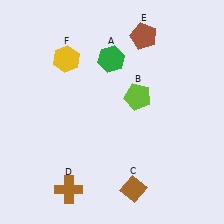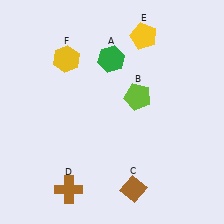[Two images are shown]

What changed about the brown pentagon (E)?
In Image 1, E is brown. In Image 2, it changed to yellow.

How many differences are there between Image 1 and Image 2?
There is 1 difference between the two images.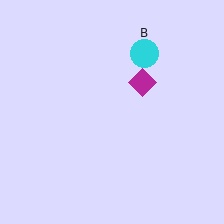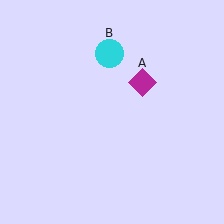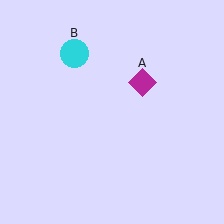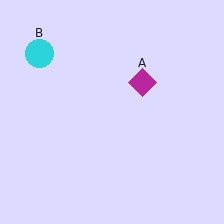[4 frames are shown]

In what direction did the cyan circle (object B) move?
The cyan circle (object B) moved left.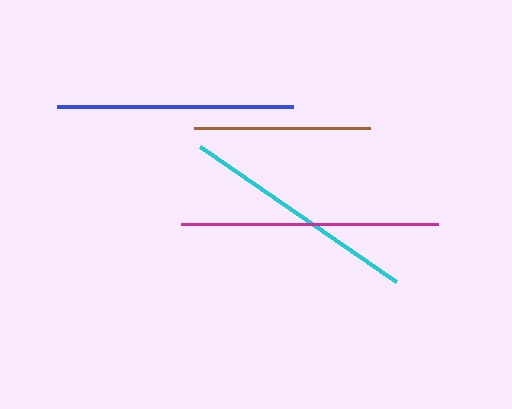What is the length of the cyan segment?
The cyan segment is approximately 238 pixels long.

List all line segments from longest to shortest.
From longest to shortest: magenta, cyan, blue, brown.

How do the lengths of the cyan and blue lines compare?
The cyan and blue lines are approximately the same length.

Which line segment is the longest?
The magenta line is the longest at approximately 257 pixels.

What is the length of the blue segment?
The blue segment is approximately 235 pixels long.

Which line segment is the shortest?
The brown line is the shortest at approximately 177 pixels.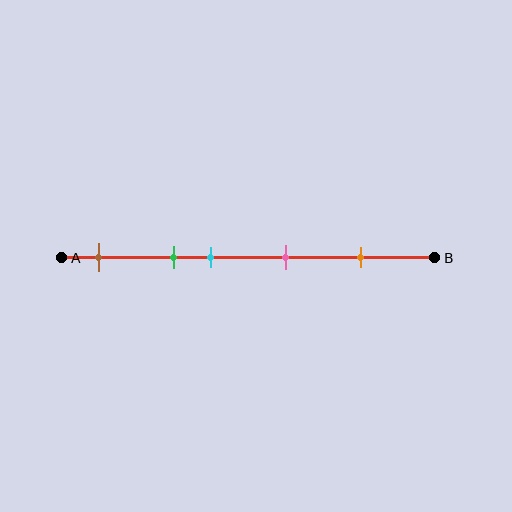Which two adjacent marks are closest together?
The green and cyan marks are the closest adjacent pair.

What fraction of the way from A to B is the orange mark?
The orange mark is approximately 80% (0.8) of the way from A to B.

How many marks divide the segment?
There are 5 marks dividing the segment.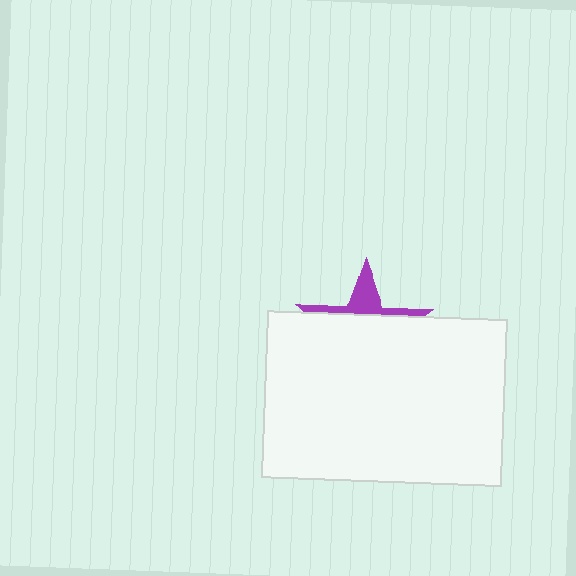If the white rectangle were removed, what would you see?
You would see the complete purple star.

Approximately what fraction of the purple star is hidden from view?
Roughly 69% of the purple star is hidden behind the white rectangle.